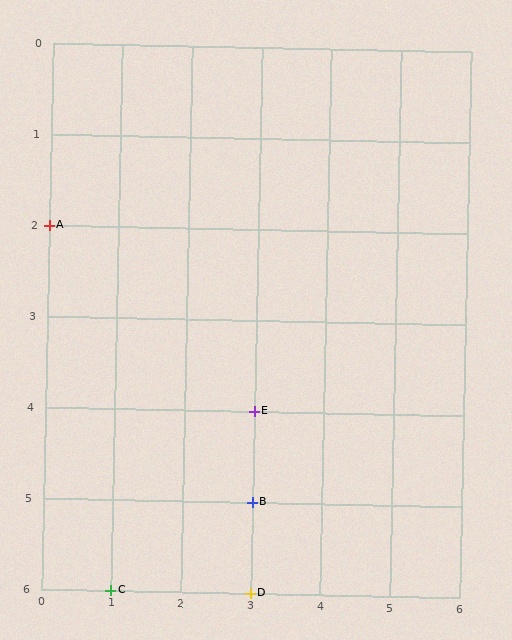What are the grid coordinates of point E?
Point E is at grid coordinates (3, 4).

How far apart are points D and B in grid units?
Points D and B are 1 row apart.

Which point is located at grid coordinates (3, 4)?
Point E is at (3, 4).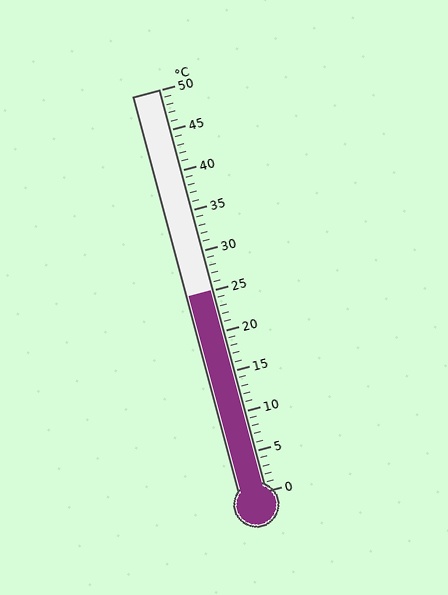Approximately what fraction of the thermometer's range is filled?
The thermometer is filled to approximately 50% of its range.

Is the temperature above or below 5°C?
The temperature is above 5°C.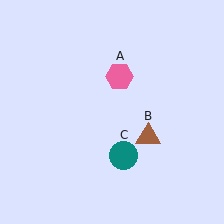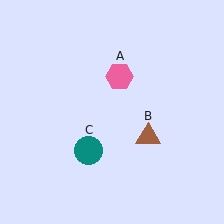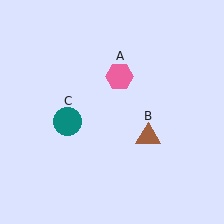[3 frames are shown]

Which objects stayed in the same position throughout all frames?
Pink hexagon (object A) and brown triangle (object B) remained stationary.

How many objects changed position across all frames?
1 object changed position: teal circle (object C).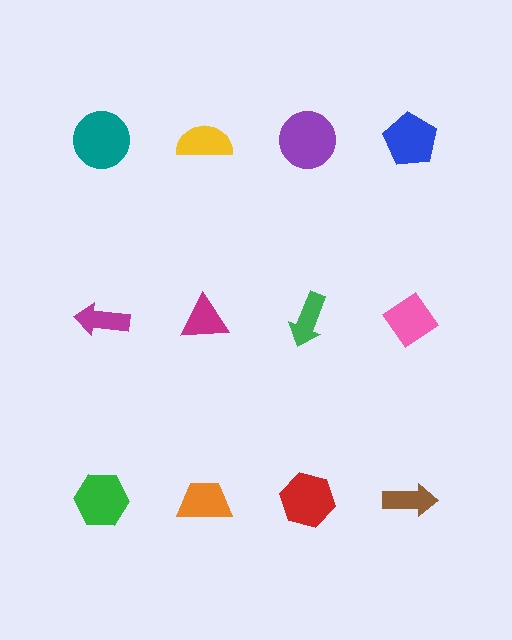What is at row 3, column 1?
A green hexagon.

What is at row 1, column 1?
A teal circle.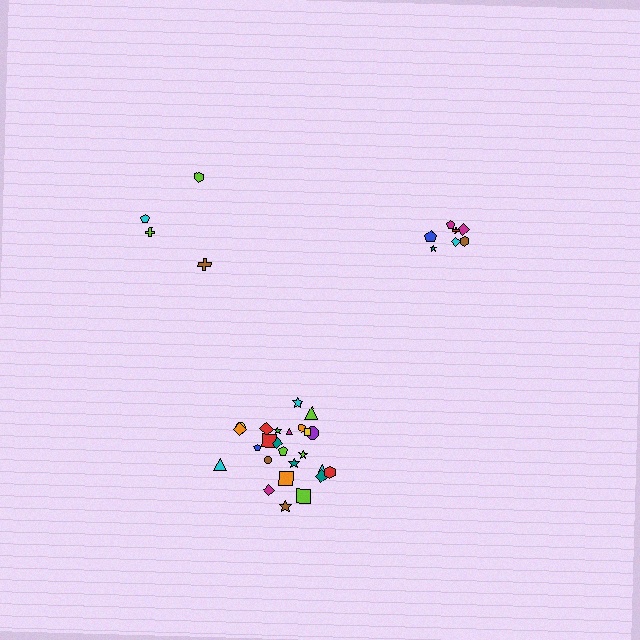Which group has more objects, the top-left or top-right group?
The top-right group.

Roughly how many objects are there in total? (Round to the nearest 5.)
Roughly 35 objects in total.